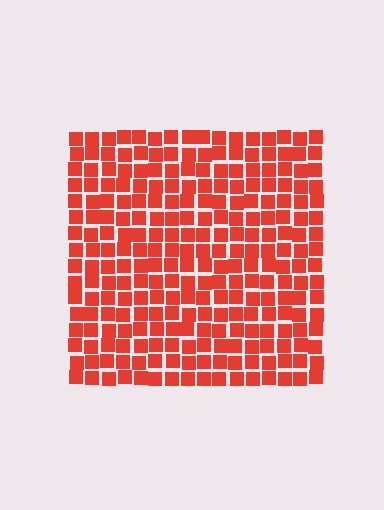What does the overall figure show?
The overall figure shows a square.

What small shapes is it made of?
It is made of small squares.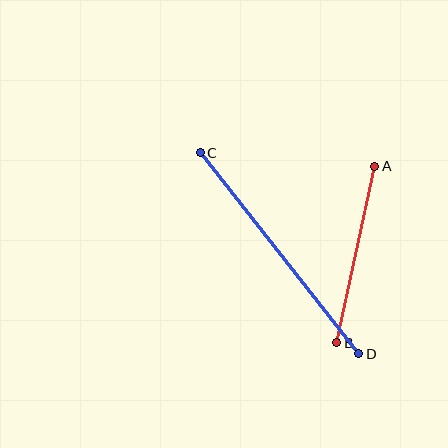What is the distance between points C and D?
The distance is approximately 256 pixels.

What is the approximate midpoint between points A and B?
The midpoint is at approximately (356, 254) pixels.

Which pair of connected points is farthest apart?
Points C and D are farthest apart.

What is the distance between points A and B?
The distance is approximately 180 pixels.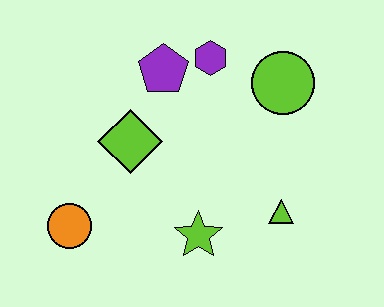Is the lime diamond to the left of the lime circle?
Yes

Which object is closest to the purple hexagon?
The purple pentagon is closest to the purple hexagon.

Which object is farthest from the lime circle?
The orange circle is farthest from the lime circle.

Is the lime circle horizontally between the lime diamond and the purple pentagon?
No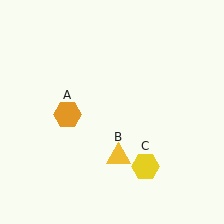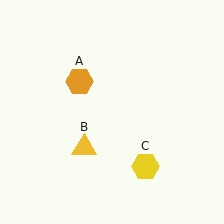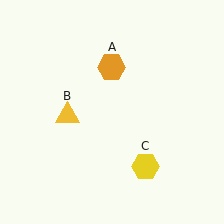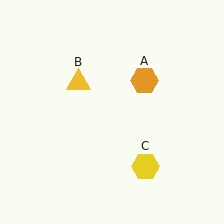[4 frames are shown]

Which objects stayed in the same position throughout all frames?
Yellow hexagon (object C) remained stationary.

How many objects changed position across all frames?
2 objects changed position: orange hexagon (object A), yellow triangle (object B).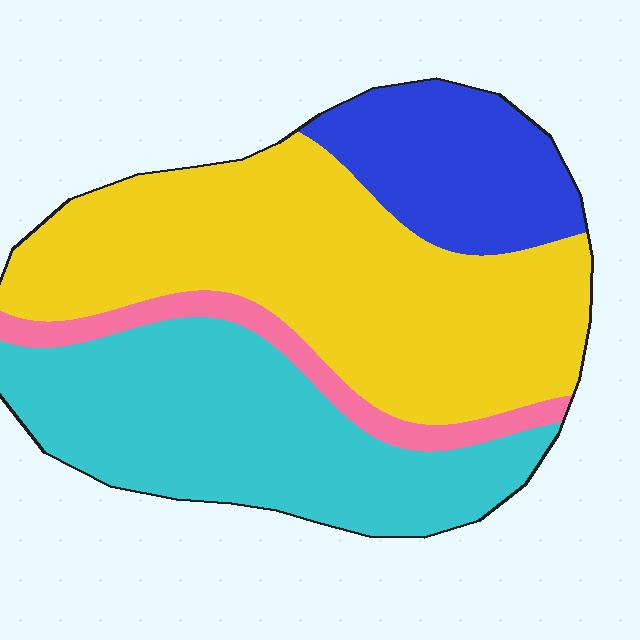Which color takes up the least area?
Pink, at roughly 10%.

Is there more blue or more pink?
Blue.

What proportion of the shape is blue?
Blue takes up less than a quarter of the shape.